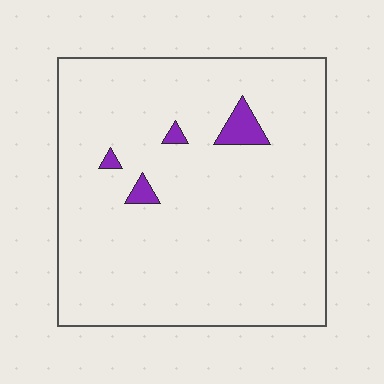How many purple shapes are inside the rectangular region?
4.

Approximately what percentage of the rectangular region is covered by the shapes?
Approximately 5%.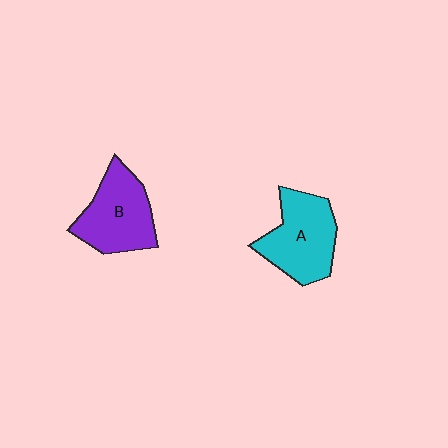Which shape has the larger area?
Shape A (cyan).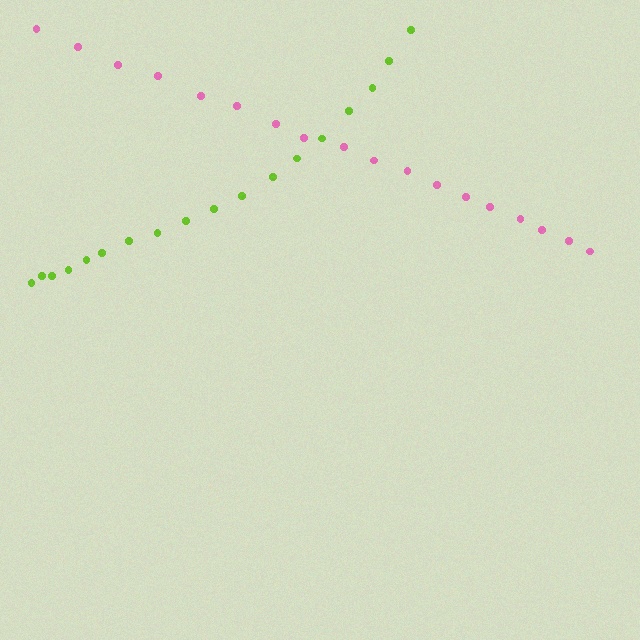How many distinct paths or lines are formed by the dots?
There are 2 distinct paths.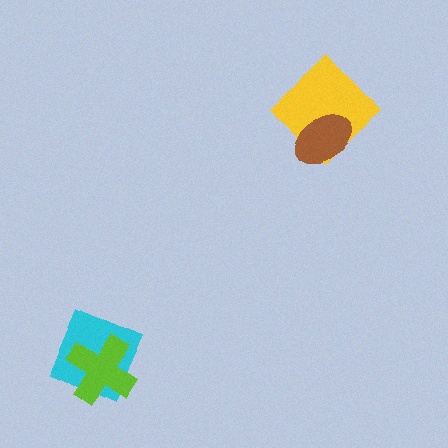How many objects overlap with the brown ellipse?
1 object overlaps with the brown ellipse.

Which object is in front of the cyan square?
The lime cross is in front of the cyan square.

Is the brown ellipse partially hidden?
No, no other shape covers it.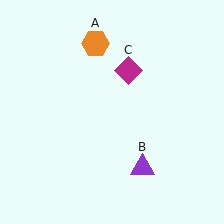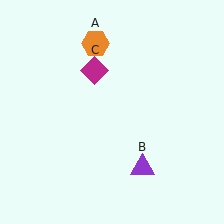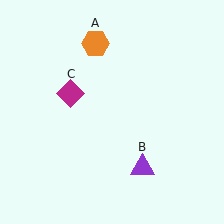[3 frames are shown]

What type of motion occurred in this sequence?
The magenta diamond (object C) rotated counterclockwise around the center of the scene.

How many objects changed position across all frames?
1 object changed position: magenta diamond (object C).